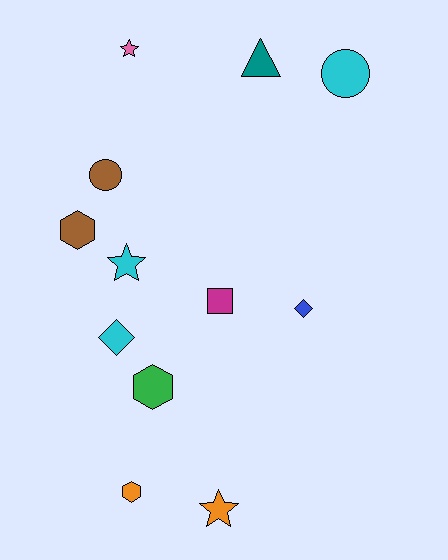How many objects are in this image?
There are 12 objects.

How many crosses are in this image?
There are no crosses.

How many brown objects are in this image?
There are 2 brown objects.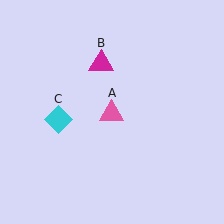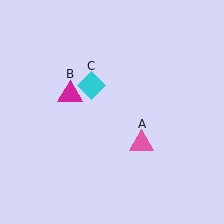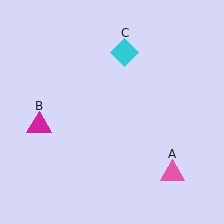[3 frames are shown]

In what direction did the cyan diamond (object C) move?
The cyan diamond (object C) moved up and to the right.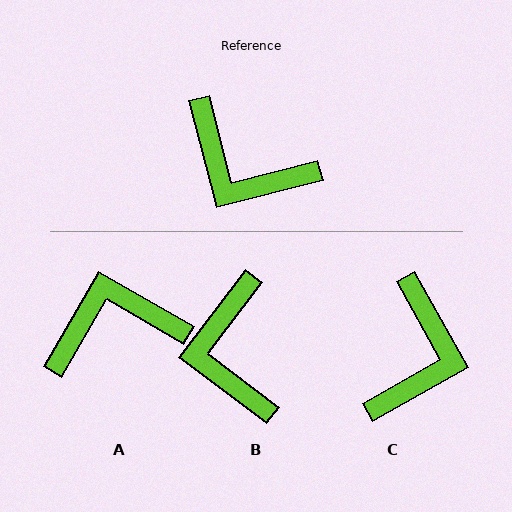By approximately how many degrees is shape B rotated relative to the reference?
Approximately 52 degrees clockwise.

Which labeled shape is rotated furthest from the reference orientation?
A, about 135 degrees away.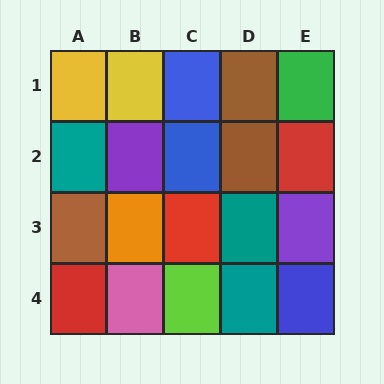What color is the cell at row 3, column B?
Orange.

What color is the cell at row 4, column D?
Teal.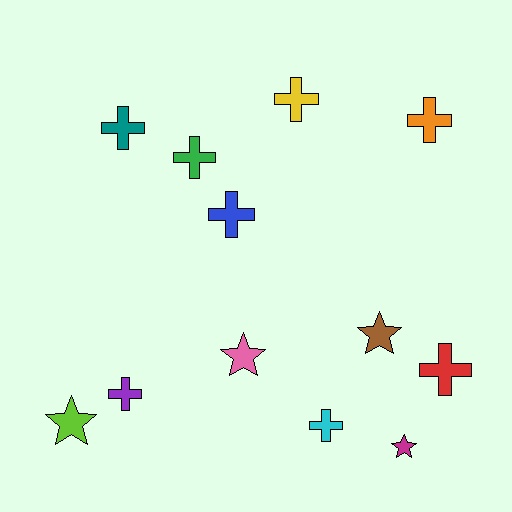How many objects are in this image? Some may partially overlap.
There are 12 objects.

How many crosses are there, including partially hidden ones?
There are 8 crosses.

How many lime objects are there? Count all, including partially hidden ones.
There is 1 lime object.